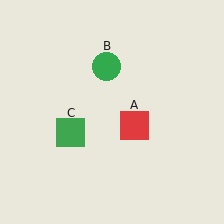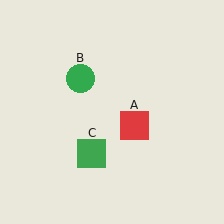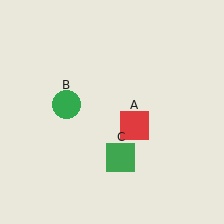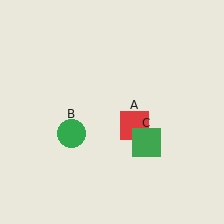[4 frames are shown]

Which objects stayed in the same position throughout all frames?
Red square (object A) remained stationary.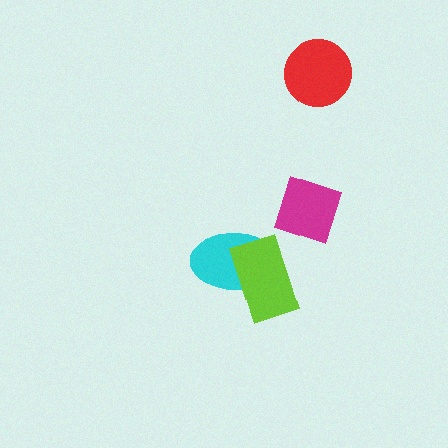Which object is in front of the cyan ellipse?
The lime rectangle is in front of the cyan ellipse.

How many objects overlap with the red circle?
0 objects overlap with the red circle.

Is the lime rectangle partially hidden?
No, no other shape covers it.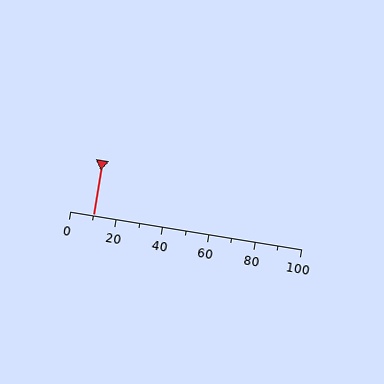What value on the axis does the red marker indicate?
The marker indicates approximately 10.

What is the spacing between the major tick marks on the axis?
The major ticks are spaced 20 apart.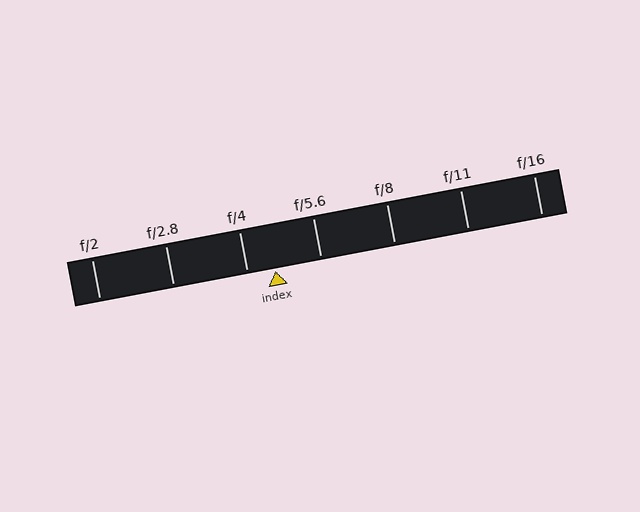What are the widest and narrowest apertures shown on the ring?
The widest aperture shown is f/2 and the narrowest is f/16.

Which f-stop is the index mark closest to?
The index mark is closest to f/4.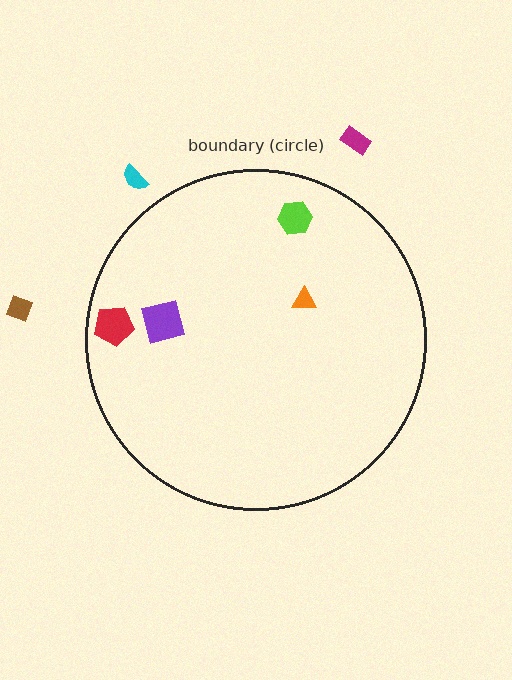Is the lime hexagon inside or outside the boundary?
Inside.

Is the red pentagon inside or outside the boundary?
Inside.